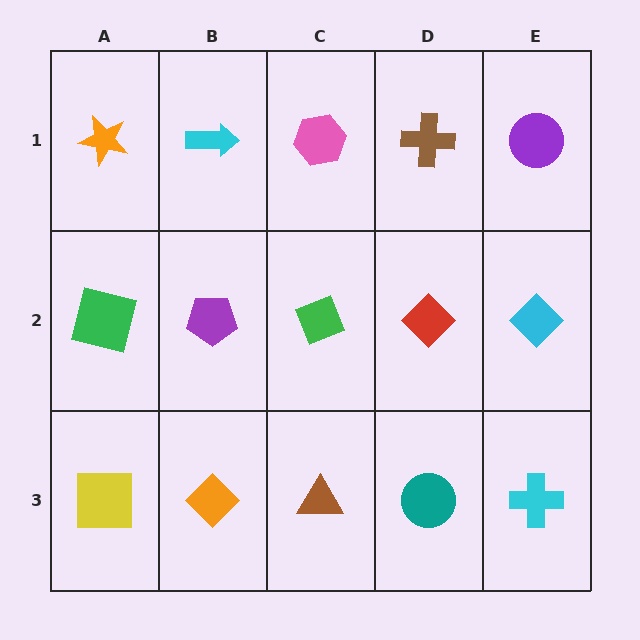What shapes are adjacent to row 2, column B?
A cyan arrow (row 1, column B), an orange diamond (row 3, column B), a green square (row 2, column A), a green diamond (row 2, column C).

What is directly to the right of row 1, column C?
A brown cross.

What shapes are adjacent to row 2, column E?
A purple circle (row 1, column E), a cyan cross (row 3, column E), a red diamond (row 2, column D).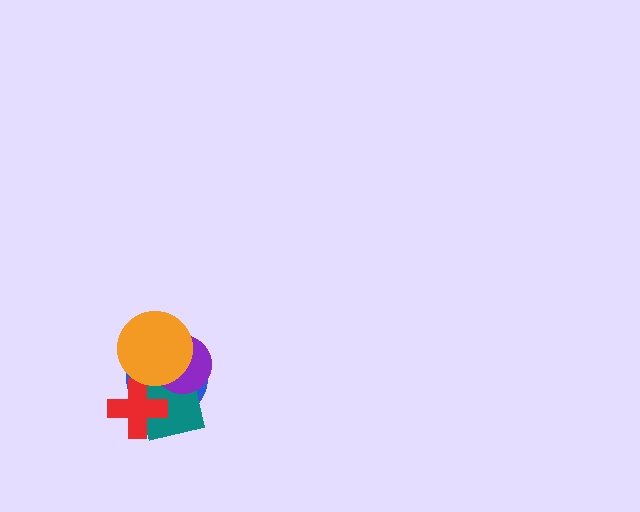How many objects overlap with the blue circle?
4 objects overlap with the blue circle.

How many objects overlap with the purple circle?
3 objects overlap with the purple circle.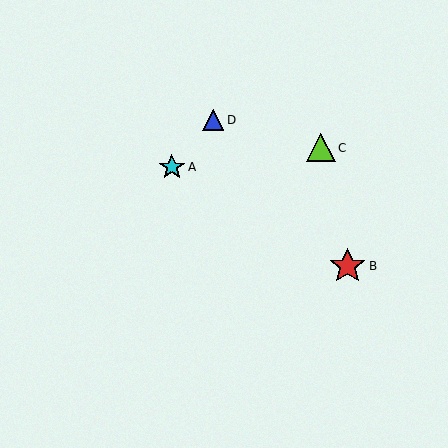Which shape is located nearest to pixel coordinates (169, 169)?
The cyan star (labeled A) at (172, 167) is nearest to that location.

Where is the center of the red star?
The center of the red star is at (348, 266).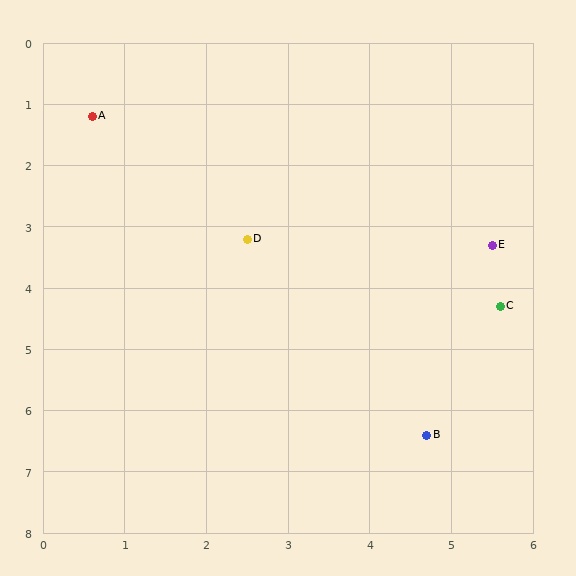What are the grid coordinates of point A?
Point A is at approximately (0.6, 1.2).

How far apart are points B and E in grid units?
Points B and E are about 3.2 grid units apart.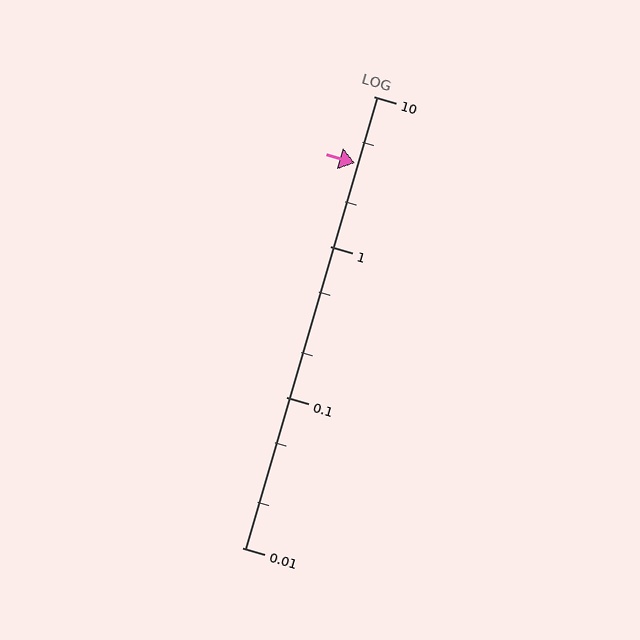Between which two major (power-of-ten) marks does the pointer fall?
The pointer is between 1 and 10.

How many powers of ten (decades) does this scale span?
The scale spans 3 decades, from 0.01 to 10.